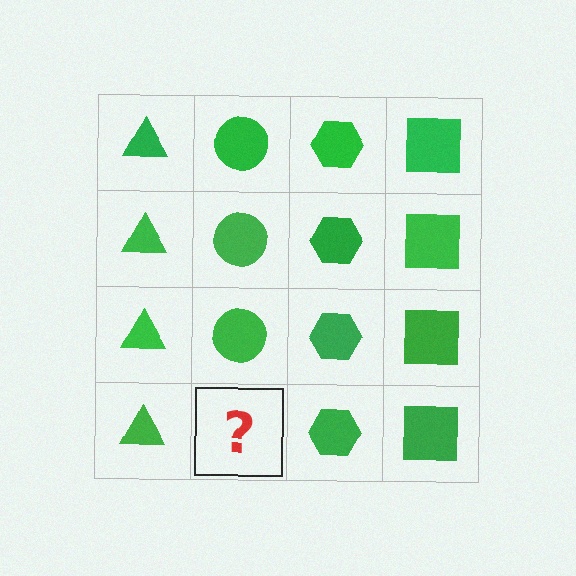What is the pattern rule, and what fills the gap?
The rule is that each column has a consistent shape. The gap should be filled with a green circle.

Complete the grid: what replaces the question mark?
The question mark should be replaced with a green circle.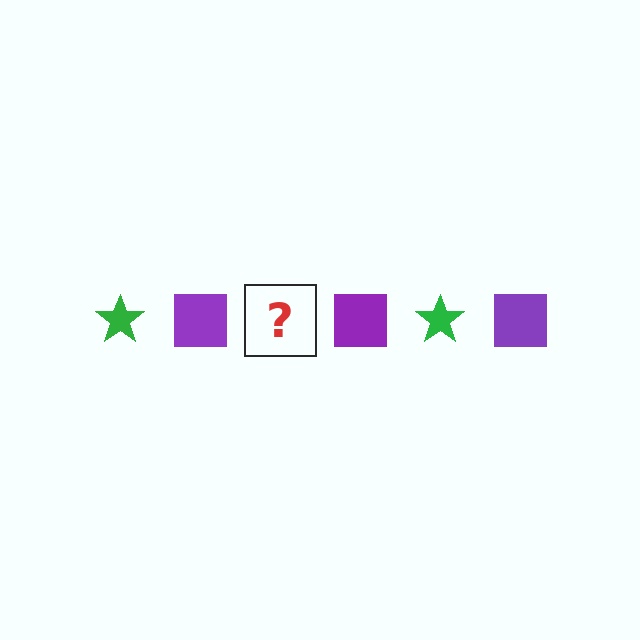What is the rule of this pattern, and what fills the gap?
The rule is that the pattern alternates between green star and purple square. The gap should be filled with a green star.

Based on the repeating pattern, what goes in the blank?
The blank should be a green star.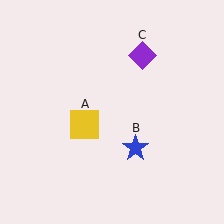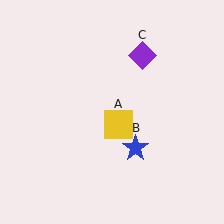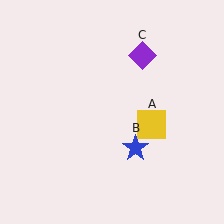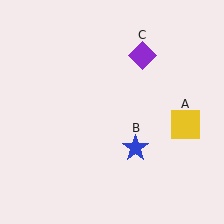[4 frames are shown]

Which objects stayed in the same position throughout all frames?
Blue star (object B) and purple diamond (object C) remained stationary.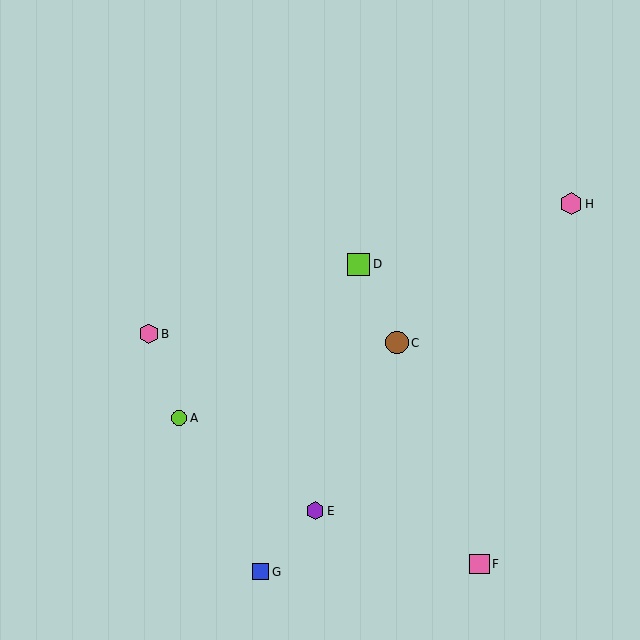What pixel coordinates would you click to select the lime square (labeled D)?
Click at (359, 264) to select the lime square D.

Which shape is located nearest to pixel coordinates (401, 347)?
The brown circle (labeled C) at (397, 343) is nearest to that location.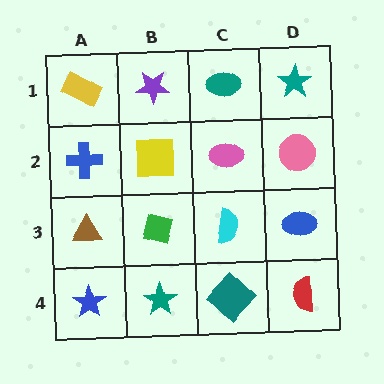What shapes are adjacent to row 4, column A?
A brown triangle (row 3, column A), a teal star (row 4, column B).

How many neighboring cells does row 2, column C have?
4.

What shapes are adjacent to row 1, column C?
A pink ellipse (row 2, column C), a purple star (row 1, column B), a teal star (row 1, column D).